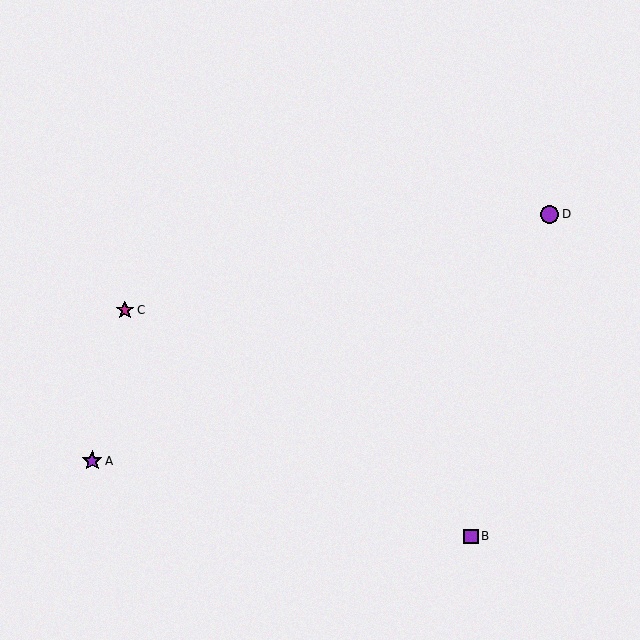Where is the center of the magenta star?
The center of the magenta star is at (125, 310).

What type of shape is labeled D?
Shape D is a purple circle.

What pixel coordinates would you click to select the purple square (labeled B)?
Click at (471, 536) to select the purple square B.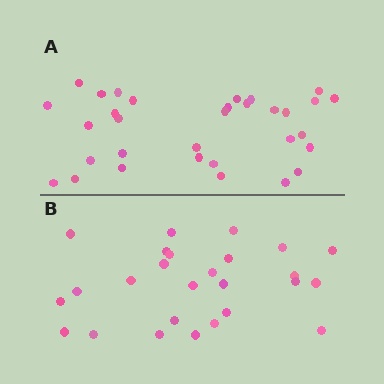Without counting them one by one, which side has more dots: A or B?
Region A (the top region) has more dots.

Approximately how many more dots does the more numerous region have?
Region A has about 6 more dots than region B.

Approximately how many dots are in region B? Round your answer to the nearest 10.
About 30 dots. (The exact count is 26, which rounds to 30.)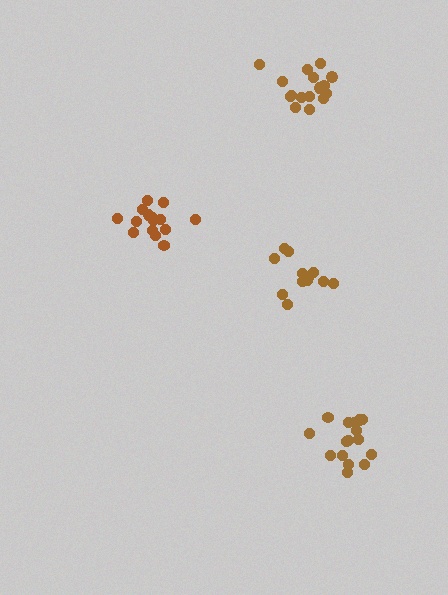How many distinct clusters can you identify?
There are 4 distinct clusters.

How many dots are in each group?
Group 1: 16 dots, Group 2: 15 dots, Group 3: 16 dots, Group 4: 12 dots (59 total).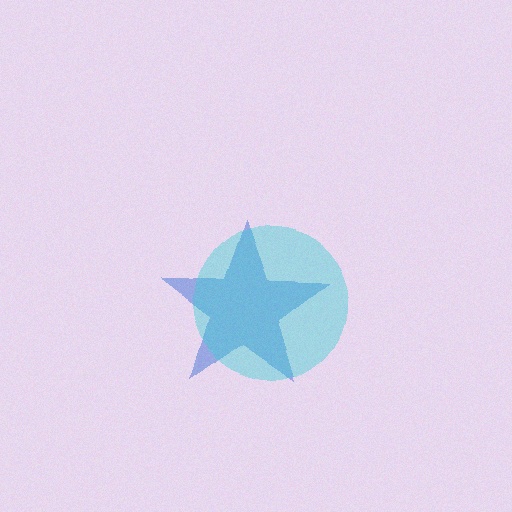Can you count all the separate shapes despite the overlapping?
Yes, there are 2 separate shapes.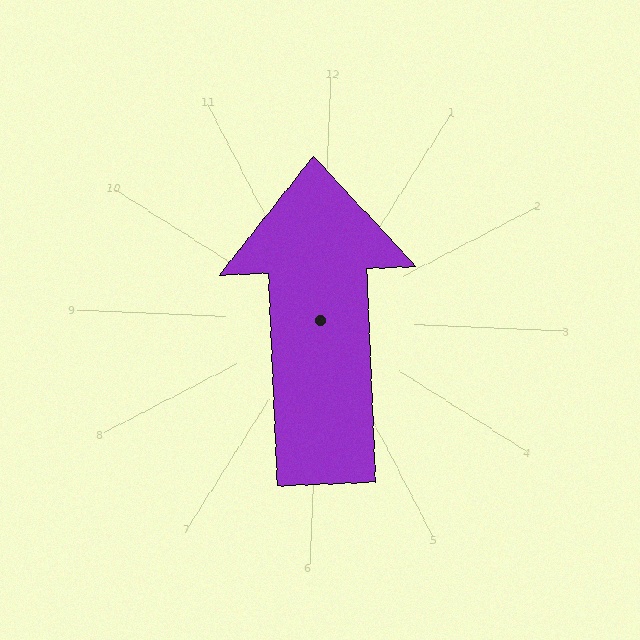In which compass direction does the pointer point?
North.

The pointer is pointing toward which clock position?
Roughly 12 o'clock.